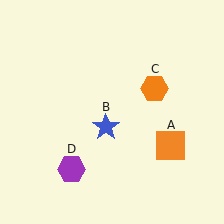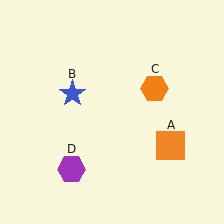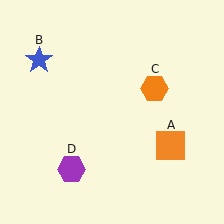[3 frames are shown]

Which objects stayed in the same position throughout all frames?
Orange square (object A) and orange hexagon (object C) and purple hexagon (object D) remained stationary.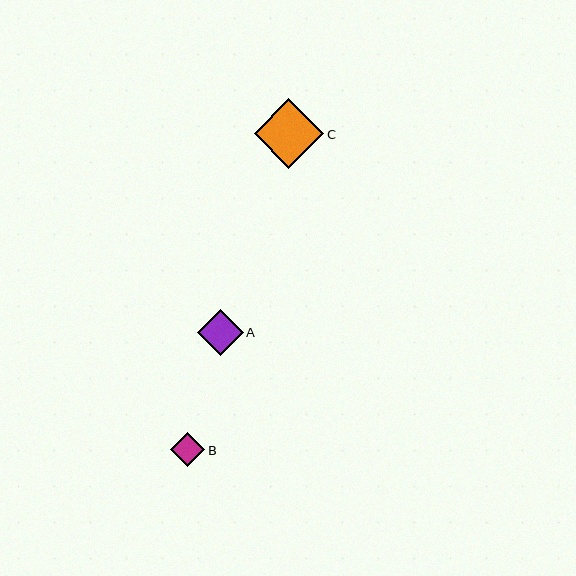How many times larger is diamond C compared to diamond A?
Diamond C is approximately 1.5 times the size of diamond A.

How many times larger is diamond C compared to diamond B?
Diamond C is approximately 2.1 times the size of diamond B.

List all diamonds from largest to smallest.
From largest to smallest: C, A, B.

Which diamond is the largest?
Diamond C is the largest with a size of approximately 70 pixels.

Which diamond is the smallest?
Diamond B is the smallest with a size of approximately 34 pixels.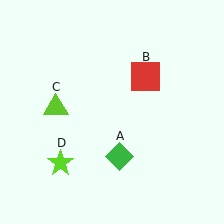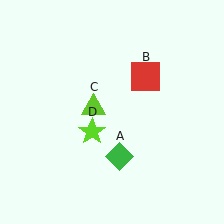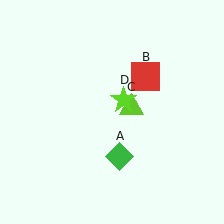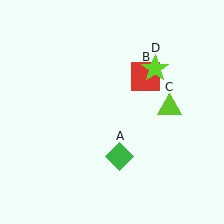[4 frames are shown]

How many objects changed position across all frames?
2 objects changed position: lime triangle (object C), lime star (object D).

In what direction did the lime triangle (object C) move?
The lime triangle (object C) moved right.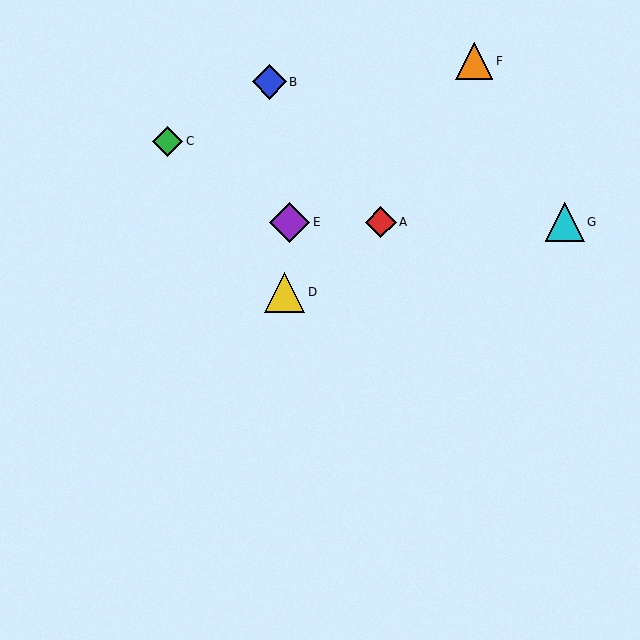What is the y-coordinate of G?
Object G is at y≈222.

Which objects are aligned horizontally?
Objects A, E, G are aligned horizontally.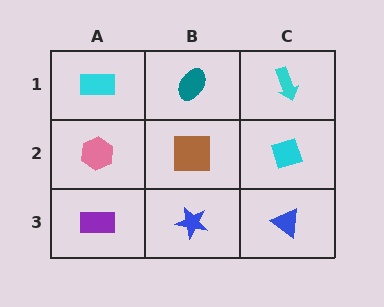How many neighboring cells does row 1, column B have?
3.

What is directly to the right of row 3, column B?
A blue triangle.